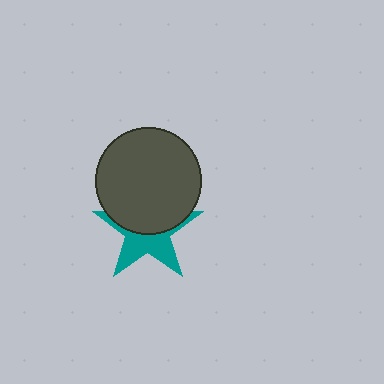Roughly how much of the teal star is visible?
About half of it is visible (roughly 49%).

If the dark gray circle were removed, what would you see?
You would see the complete teal star.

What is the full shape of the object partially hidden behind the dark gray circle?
The partially hidden object is a teal star.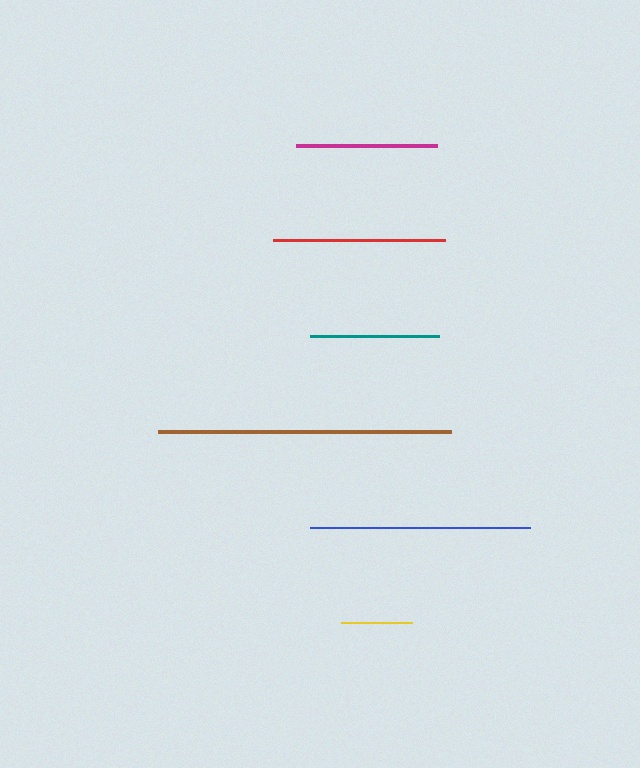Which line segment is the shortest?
The yellow line is the shortest at approximately 71 pixels.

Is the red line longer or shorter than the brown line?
The brown line is longer than the red line.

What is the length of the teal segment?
The teal segment is approximately 128 pixels long.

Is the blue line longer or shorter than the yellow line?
The blue line is longer than the yellow line.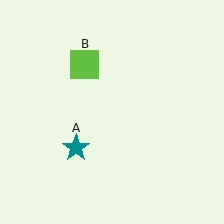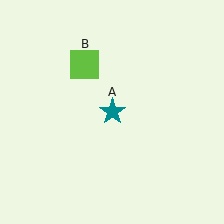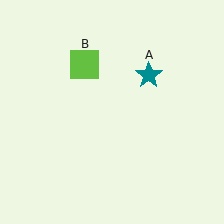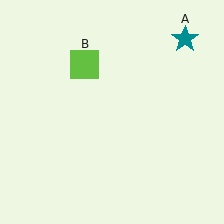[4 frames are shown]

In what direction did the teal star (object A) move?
The teal star (object A) moved up and to the right.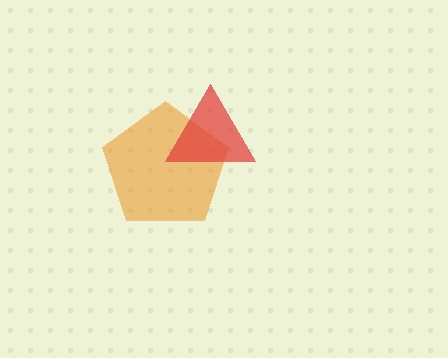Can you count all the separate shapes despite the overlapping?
Yes, there are 2 separate shapes.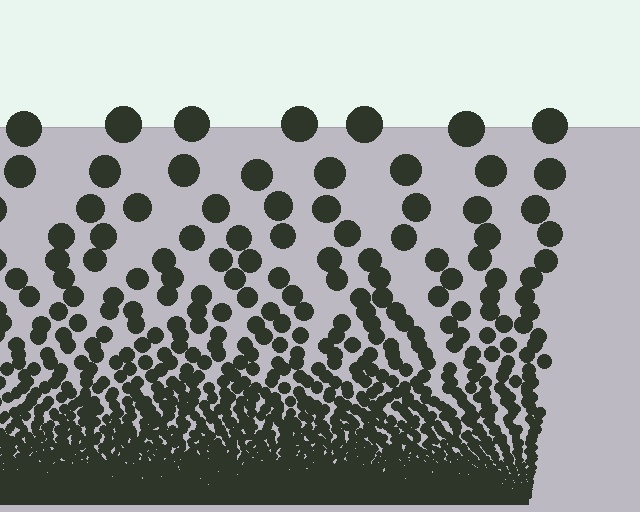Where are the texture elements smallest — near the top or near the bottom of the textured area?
Near the bottom.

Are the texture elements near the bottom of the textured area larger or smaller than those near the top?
Smaller. The gradient is inverted — elements near the bottom are smaller and denser.